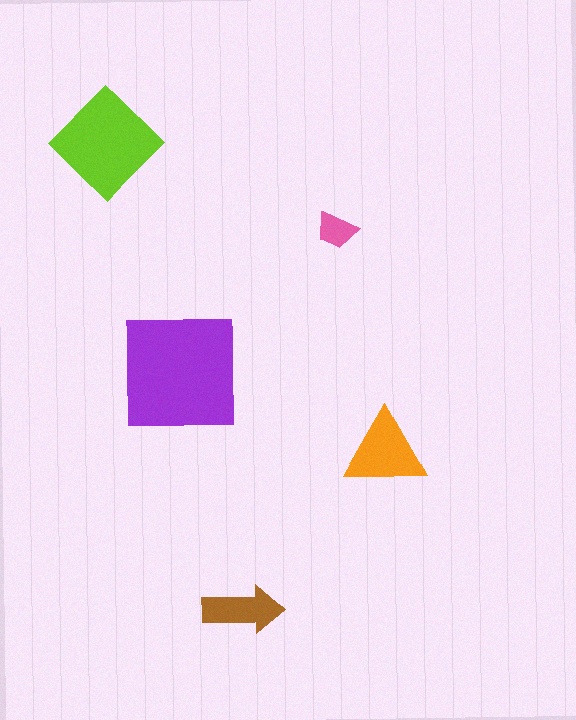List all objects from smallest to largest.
The pink trapezoid, the brown arrow, the orange triangle, the lime diamond, the purple square.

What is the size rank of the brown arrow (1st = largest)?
4th.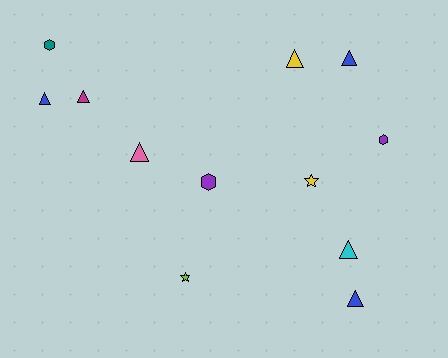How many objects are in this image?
There are 12 objects.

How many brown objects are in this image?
There are no brown objects.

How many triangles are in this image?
There are 7 triangles.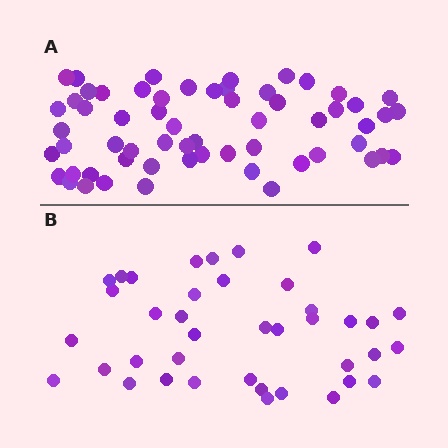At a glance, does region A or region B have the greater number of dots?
Region A (the top region) has more dots.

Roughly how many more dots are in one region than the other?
Region A has approximately 20 more dots than region B.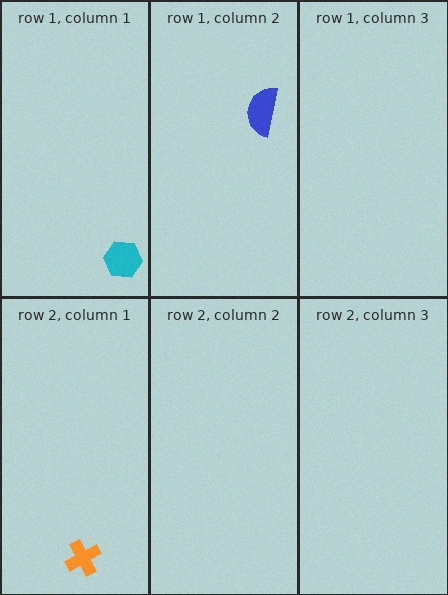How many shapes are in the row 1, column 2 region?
1.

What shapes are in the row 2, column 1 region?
The orange cross.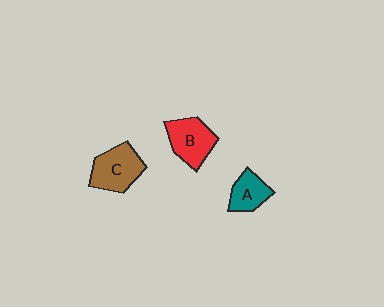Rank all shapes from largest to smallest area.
From largest to smallest: C (brown), B (red), A (teal).